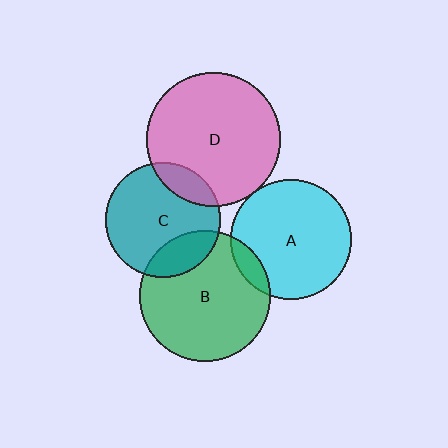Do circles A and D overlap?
Yes.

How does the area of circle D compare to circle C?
Approximately 1.3 times.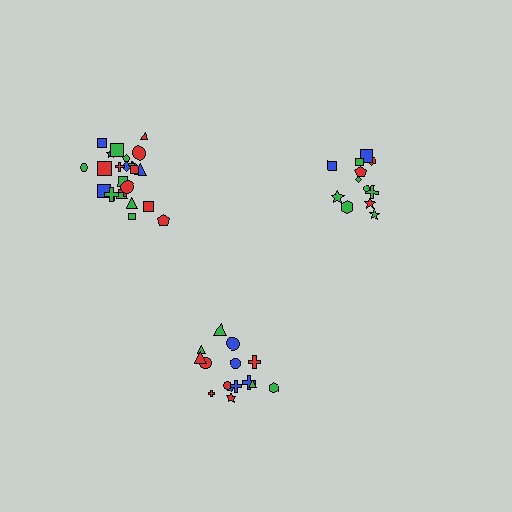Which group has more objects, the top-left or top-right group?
The top-left group.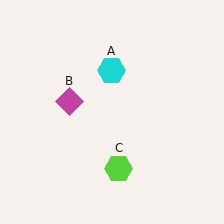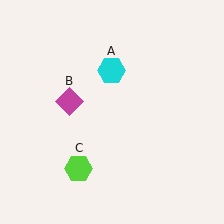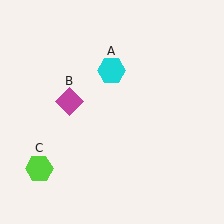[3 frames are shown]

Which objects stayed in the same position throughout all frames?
Cyan hexagon (object A) and magenta diamond (object B) remained stationary.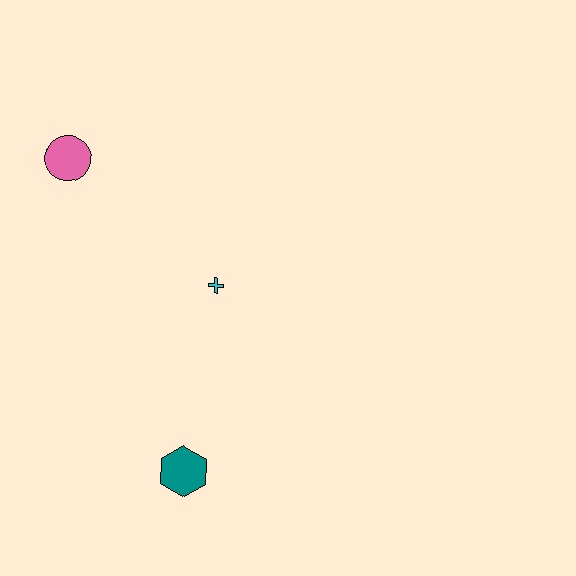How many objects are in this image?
There are 3 objects.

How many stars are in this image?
There are no stars.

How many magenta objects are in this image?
There are no magenta objects.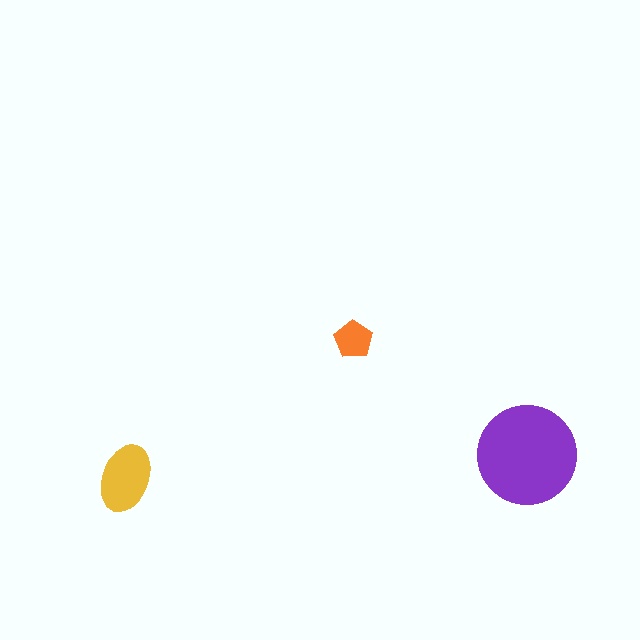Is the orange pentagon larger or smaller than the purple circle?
Smaller.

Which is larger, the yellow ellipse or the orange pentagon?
The yellow ellipse.